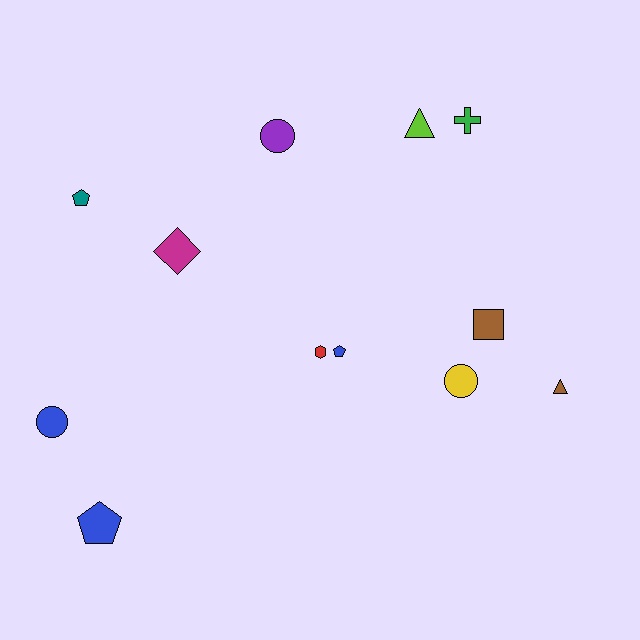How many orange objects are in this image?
There are no orange objects.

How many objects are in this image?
There are 12 objects.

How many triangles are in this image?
There are 2 triangles.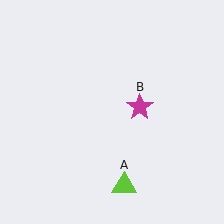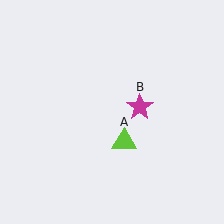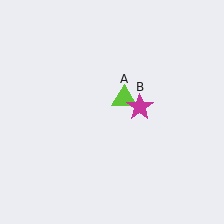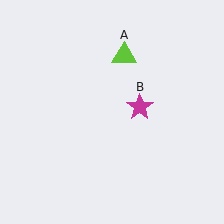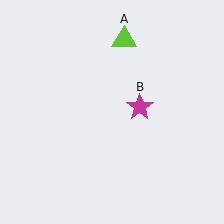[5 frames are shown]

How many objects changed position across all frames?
1 object changed position: lime triangle (object A).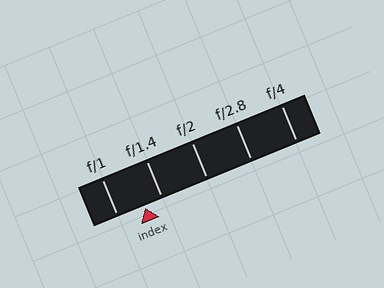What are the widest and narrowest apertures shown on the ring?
The widest aperture shown is f/1 and the narrowest is f/4.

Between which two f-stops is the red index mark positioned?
The index mark is between f/1 and f/1.4.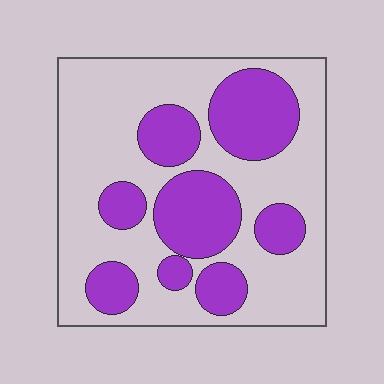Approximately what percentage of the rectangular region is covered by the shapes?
Approximately 35%.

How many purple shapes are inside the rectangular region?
8.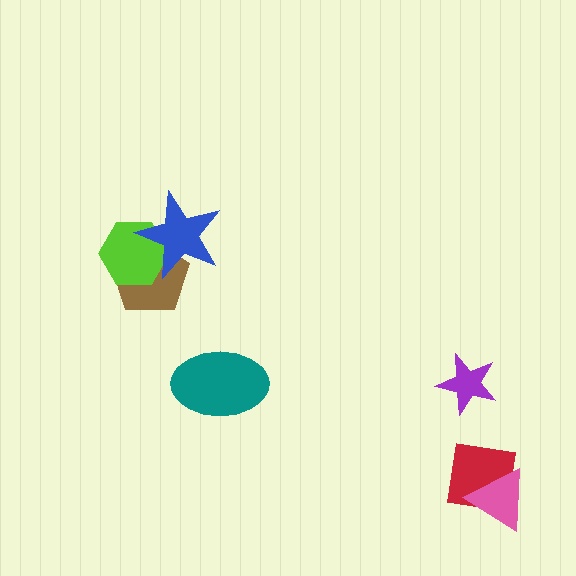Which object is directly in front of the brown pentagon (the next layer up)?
The lime hexagon is directly in front of the brown pentagon.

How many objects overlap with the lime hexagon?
2 objects overlap with the lime hexagon.